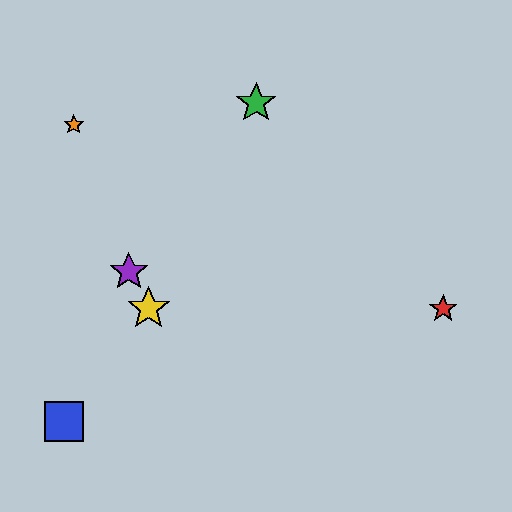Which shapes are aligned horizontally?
The red star, the yellow star are aligned horizontally.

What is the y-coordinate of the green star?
The green star is at y≈103.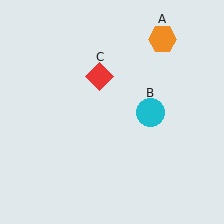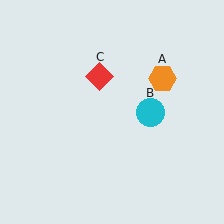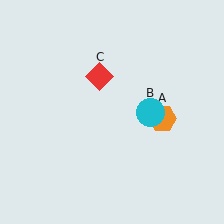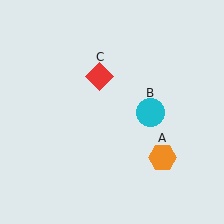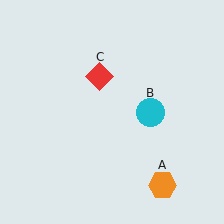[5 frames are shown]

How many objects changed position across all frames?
1 object changed position: orange hexagon (object A).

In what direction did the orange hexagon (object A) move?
The orange hexagon (object A) moved down.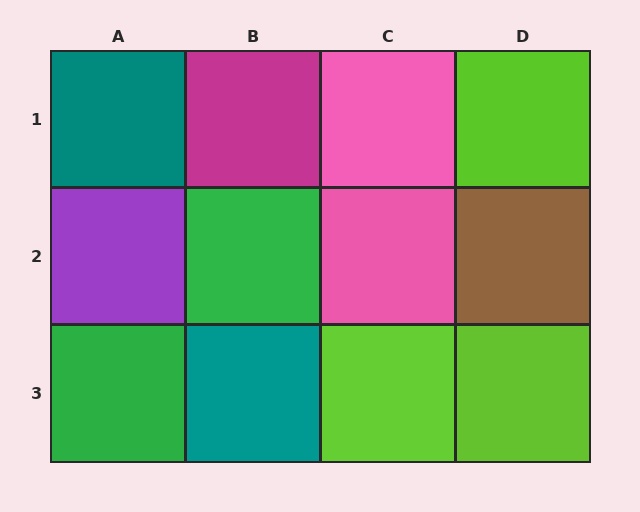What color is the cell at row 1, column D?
Lime.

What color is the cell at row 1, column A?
Teal.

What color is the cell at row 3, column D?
Lime.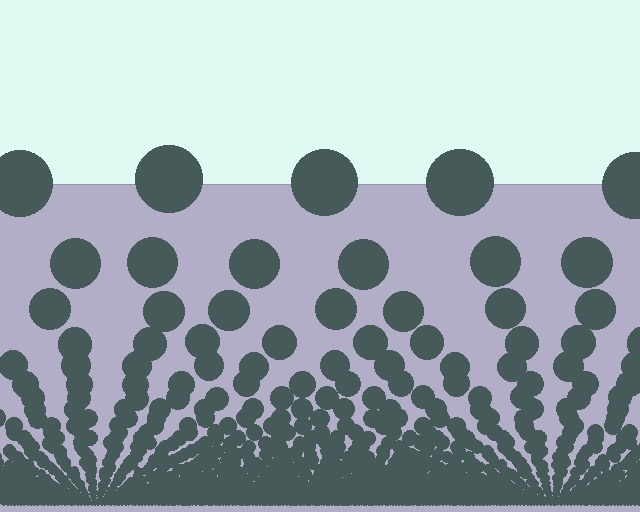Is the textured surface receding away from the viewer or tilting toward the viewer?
The surface appears to tilt toward the viewer. Texture elements get larger and sparser toward the top.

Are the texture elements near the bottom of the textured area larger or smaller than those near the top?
Smaller. The gradient is inverted — elements near the bottom are smaller and denser.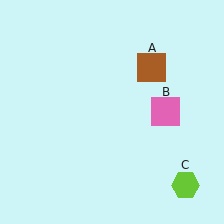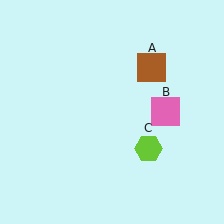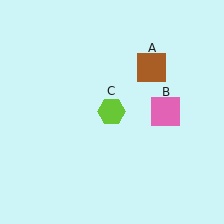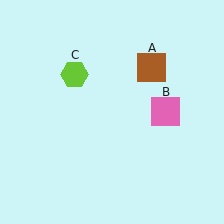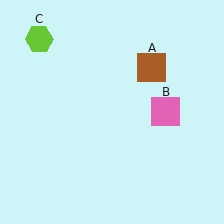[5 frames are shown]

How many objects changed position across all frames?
1 object changed position: lime hexagon (object C).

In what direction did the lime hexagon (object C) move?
The lime hexagon (object C) moved up and to the left.